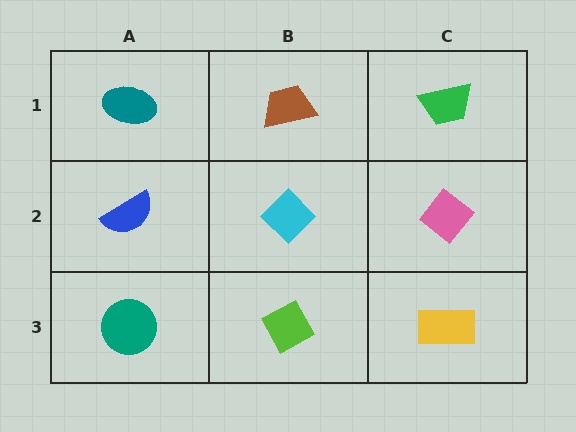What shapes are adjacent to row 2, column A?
A teal ellipse (row 1, column A), a teal circle (row 3, column A), a cyan diamond (row 2, column B).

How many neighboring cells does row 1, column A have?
2.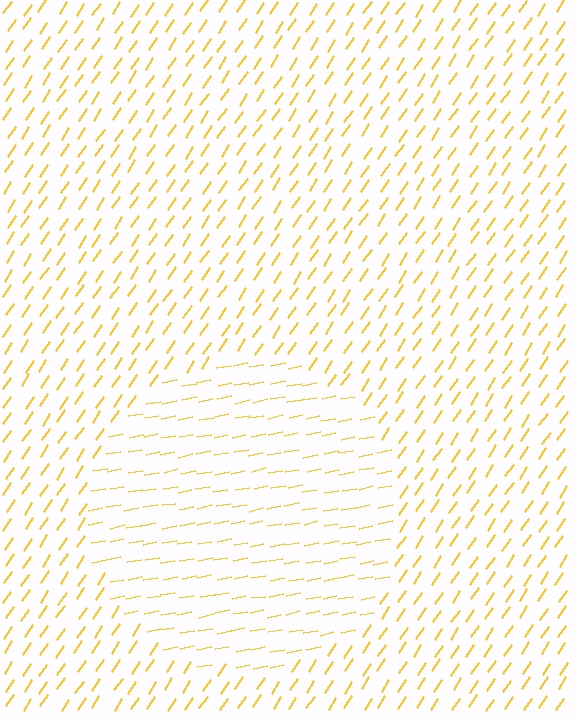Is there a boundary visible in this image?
Yes, there is a texture boundary formed by a change in line orientation.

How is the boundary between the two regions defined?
The boundary is defined purely by a change in line orientation (approximately 45 degrees difference). All lines are the same color and thickness.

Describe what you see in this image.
The image is filled with small yellow line segments. A circle region in the image has lines oriented differently from the surrounding lines, creating a visible texture boundary.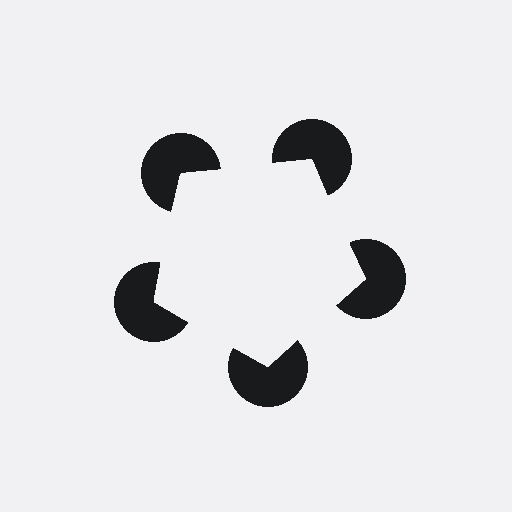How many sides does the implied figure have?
5 sides.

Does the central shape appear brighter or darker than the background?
It typically appears slightly brighter than the background, even though no actual brightness change is drawn.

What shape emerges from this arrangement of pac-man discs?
An illusory pentagon — its edges are inferred from the aligned wedge cuts in the pac-man discs, not physically drawn.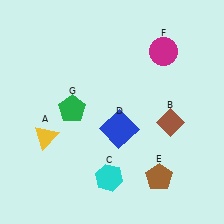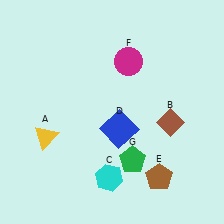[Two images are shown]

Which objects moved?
The objects that moved are: the magenta circle (F), the green pentagon (G).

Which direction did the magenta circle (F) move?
The magenta circle (F) moved left.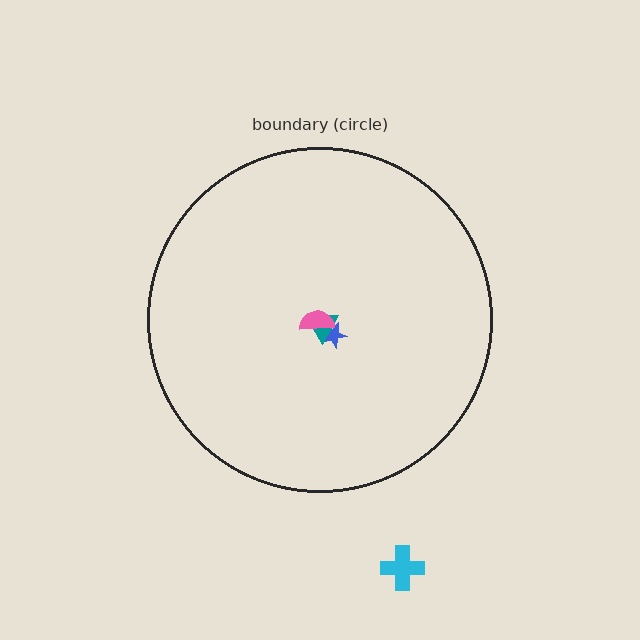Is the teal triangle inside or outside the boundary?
Inside.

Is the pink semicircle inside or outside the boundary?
Inside.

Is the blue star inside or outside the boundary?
Inside.